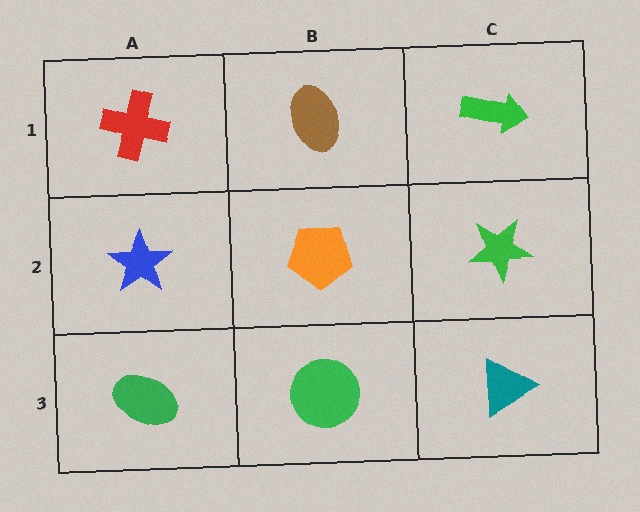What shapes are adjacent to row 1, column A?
A blue star (row 2, column A), a brown ellipse (row 1, column B).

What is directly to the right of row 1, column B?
A green arrow.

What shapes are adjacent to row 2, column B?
A brown ellipse (row 1, column B), a green circle (row 3, column B), a blue star (row 2, column A), a green star (row 2, column C).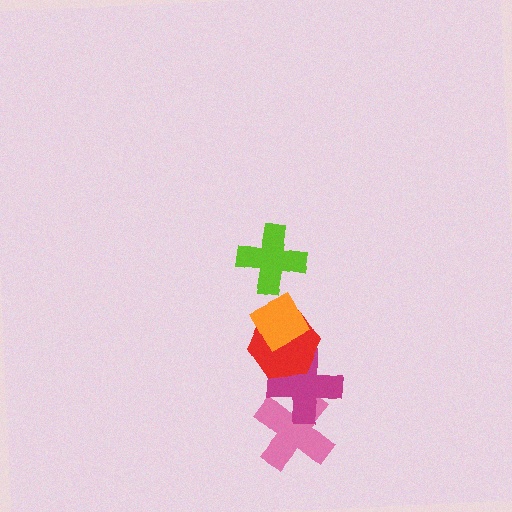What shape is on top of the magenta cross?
The red hexagon is on top of the magenta cross.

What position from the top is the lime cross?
The lime cross is 1st from the top.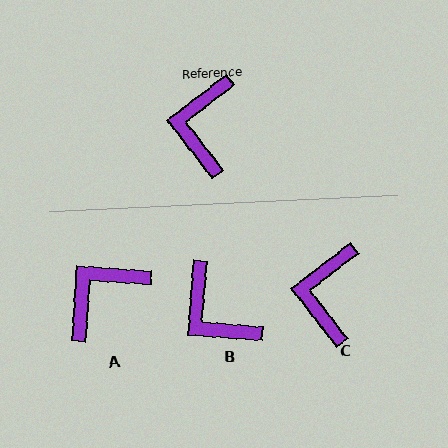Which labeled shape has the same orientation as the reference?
C.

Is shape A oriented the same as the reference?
No, it is off by about 41 degrees.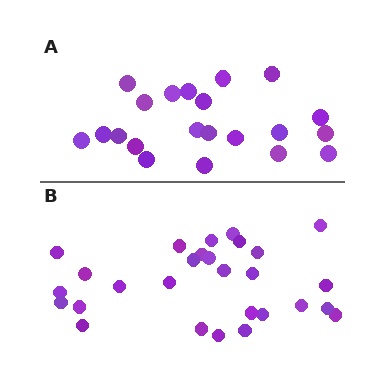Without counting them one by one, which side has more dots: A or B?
Region B (the bottom region) has more dots.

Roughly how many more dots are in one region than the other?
Region B has roughly 8 or so more dots than region A.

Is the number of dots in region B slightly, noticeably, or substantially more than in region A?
Region B has noticeably more, but not dramatically so. The ratio is roughly 1.3 to 1.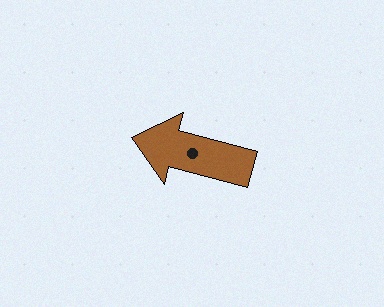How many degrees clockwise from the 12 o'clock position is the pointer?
Approximately 285 degrees.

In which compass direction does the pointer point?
West.